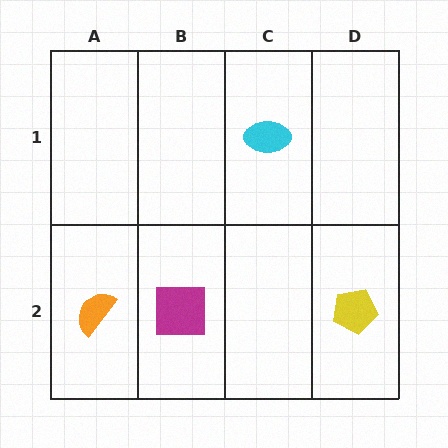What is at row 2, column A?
An orange semicircle.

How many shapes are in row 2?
3 shapes.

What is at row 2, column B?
A magenta square.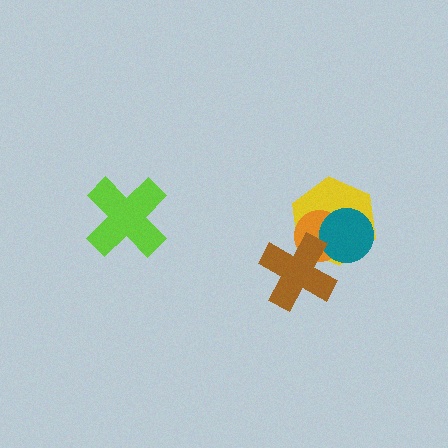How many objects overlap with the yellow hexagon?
3 objects overlap with the yellow hexagon.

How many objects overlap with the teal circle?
2 objects overlap with the teal circle.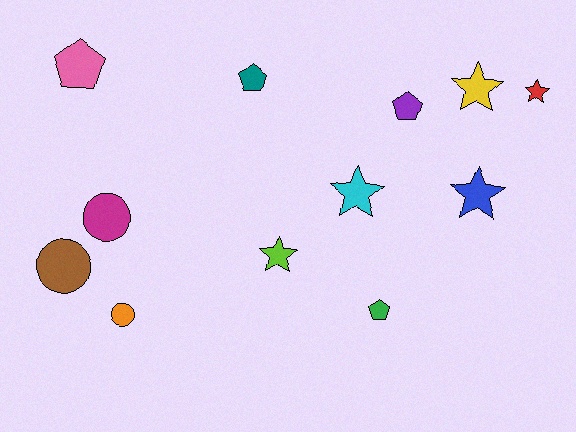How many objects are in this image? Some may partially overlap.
There are 12 objects.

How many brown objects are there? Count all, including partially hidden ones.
There is 1 brown object.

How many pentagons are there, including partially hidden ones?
There are 4 pentagons.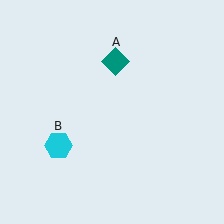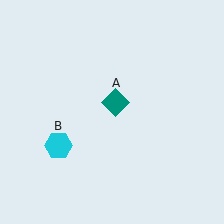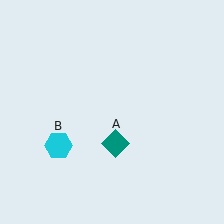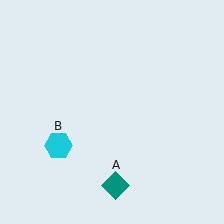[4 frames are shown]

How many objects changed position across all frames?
1 object changed position: teal diamond (object A).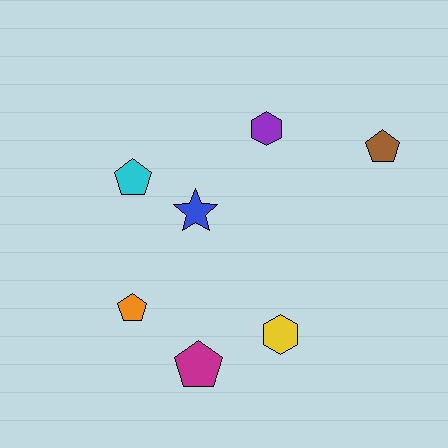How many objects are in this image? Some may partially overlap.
There are 7 objects.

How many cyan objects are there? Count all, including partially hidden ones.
There is 1 cyan object.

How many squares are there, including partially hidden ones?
There are no squares.